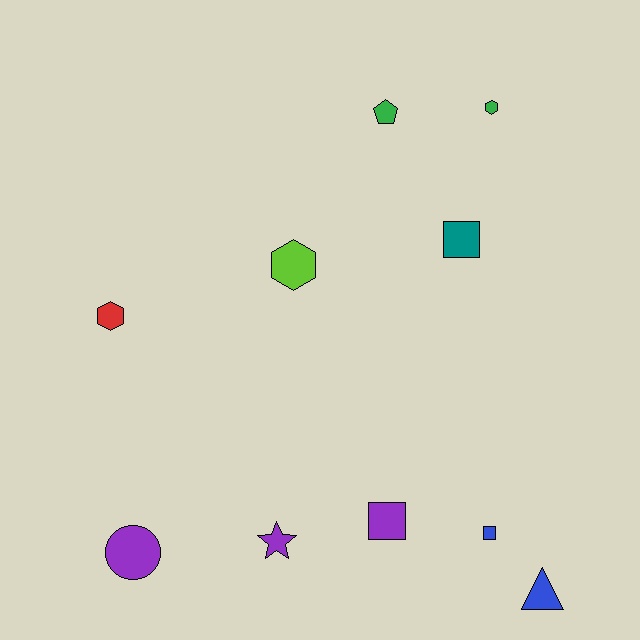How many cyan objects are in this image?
There are no cyan objects.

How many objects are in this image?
There are 10 objects.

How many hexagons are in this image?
There are 3 hexagons.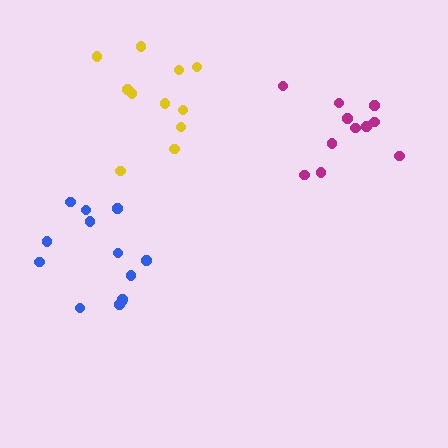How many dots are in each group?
Group 1: 11 dots, Group 2: 11 dots, Group 3: 13 dots (35 total).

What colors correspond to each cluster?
The clusters are colored: yellow, magenta, blue.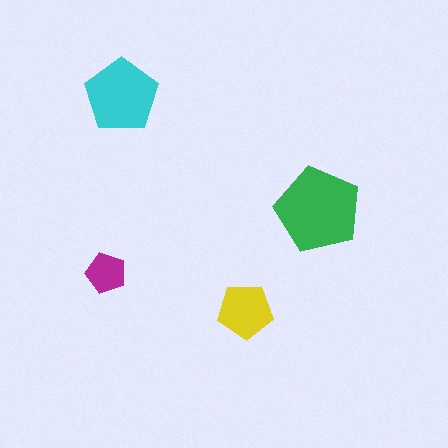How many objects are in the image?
There are 4 objects in the image.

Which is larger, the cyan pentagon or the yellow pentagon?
The cyan one.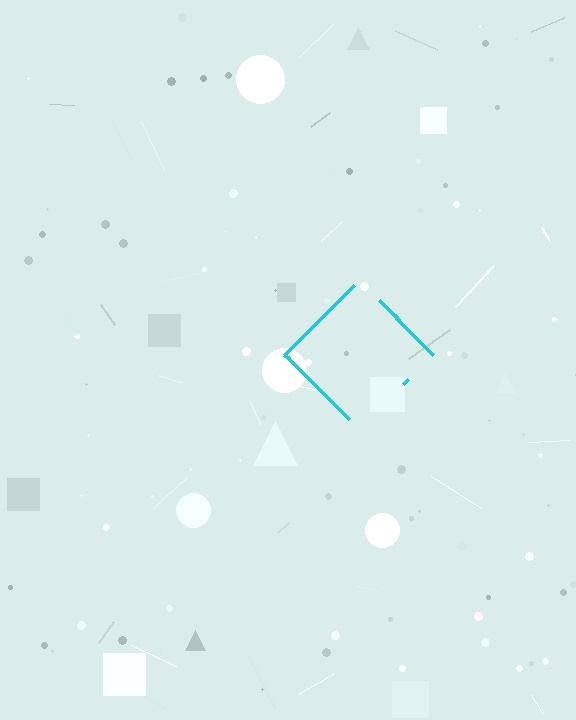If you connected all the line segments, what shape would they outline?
They would outline a diamond.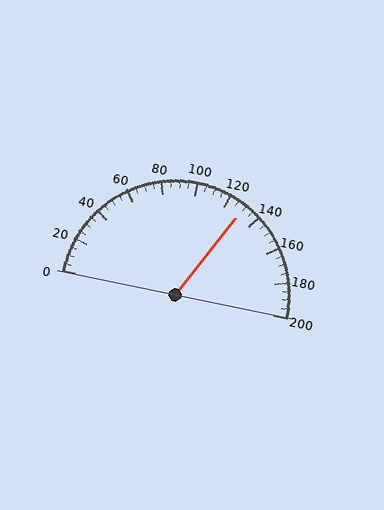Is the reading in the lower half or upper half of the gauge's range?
The reading is in the upper half of the range (0 to 200).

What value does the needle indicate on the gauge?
The needle indicates approximately 130.